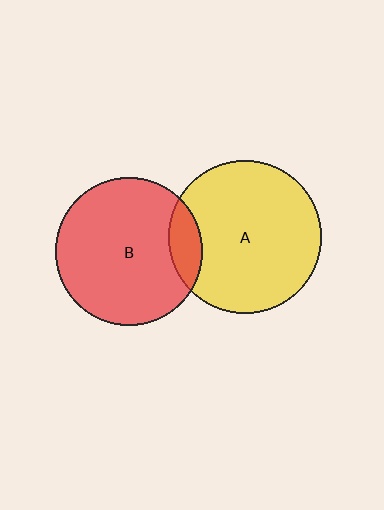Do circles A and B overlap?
Yes.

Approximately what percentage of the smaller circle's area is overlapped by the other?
Approximately 10%.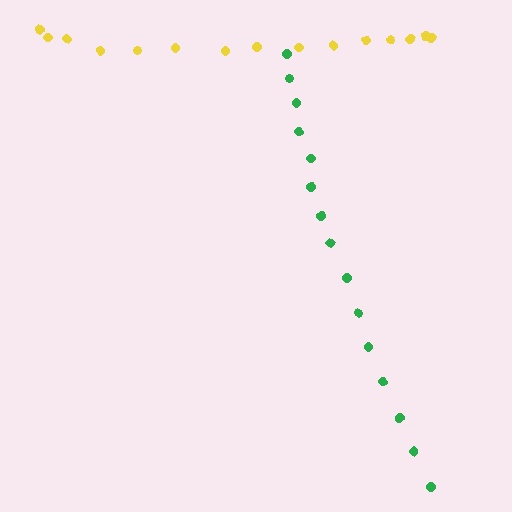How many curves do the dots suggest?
There are 2 distinct paths.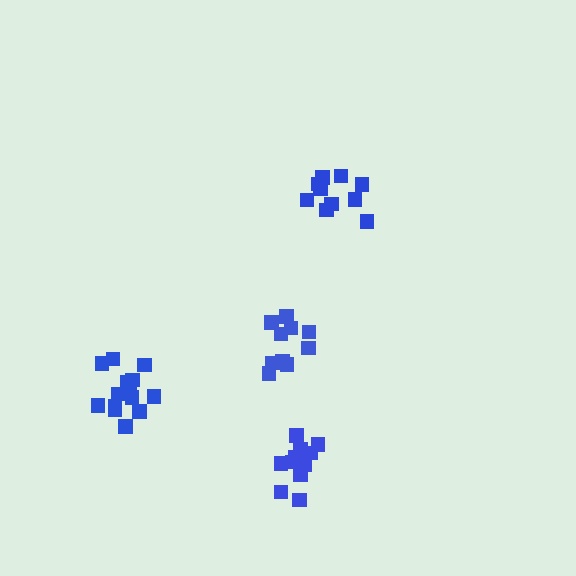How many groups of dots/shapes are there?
There are 4 groups.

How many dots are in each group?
Group 1: 14 dots, Group 2: 10 dots, Group 3: 10 dots, Group 4: 12 dots (46 total).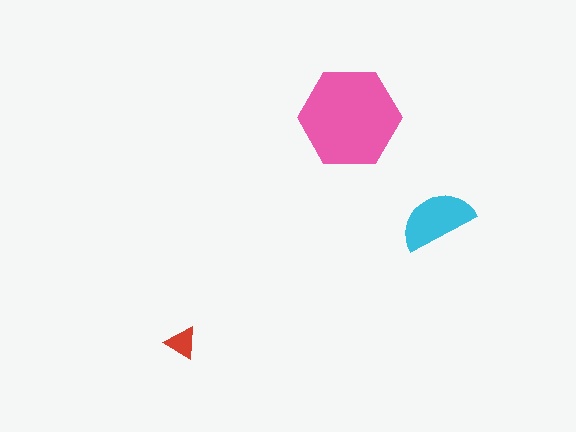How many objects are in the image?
There are 3 objects in the image.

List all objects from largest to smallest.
The pink hexagon, the cyan semicircle, the red triangle.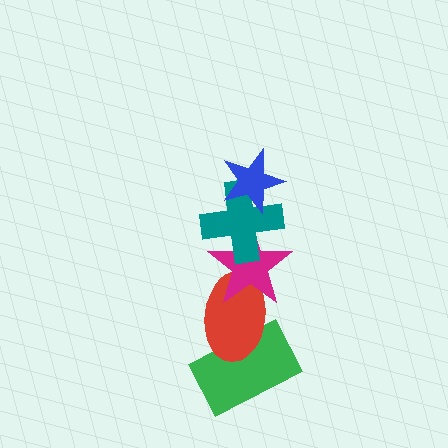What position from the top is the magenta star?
The magenta star is 3rd from the top.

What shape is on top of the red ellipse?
The magenta star is on top of the red ellipse.